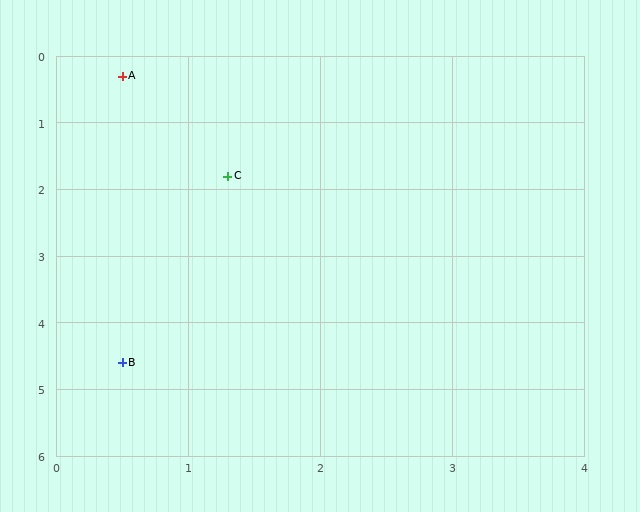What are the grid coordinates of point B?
Point B is at approximately (0.5, 4.6).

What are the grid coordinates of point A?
Point A is at approximately (0.5, 0.3).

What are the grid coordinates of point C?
Point C is at approximately (1.3, 1.8).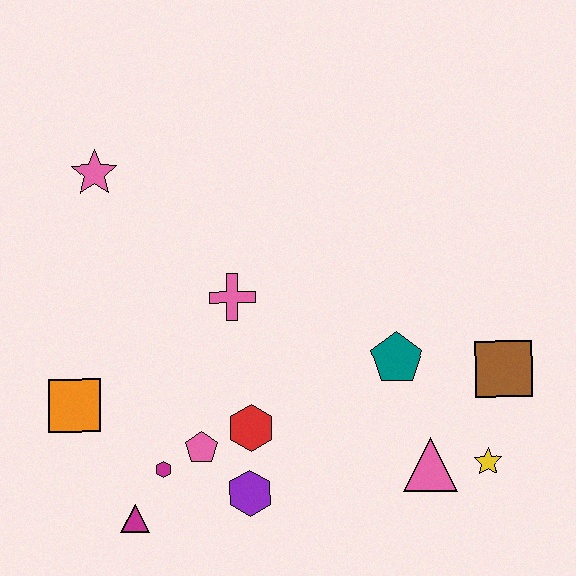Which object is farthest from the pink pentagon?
The brown square is farthest from the pink pentagon.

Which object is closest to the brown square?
The yellow star is closest to the brown square.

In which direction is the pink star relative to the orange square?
The pink star is above the orange square.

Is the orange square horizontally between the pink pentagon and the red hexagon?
No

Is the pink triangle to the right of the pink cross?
Yes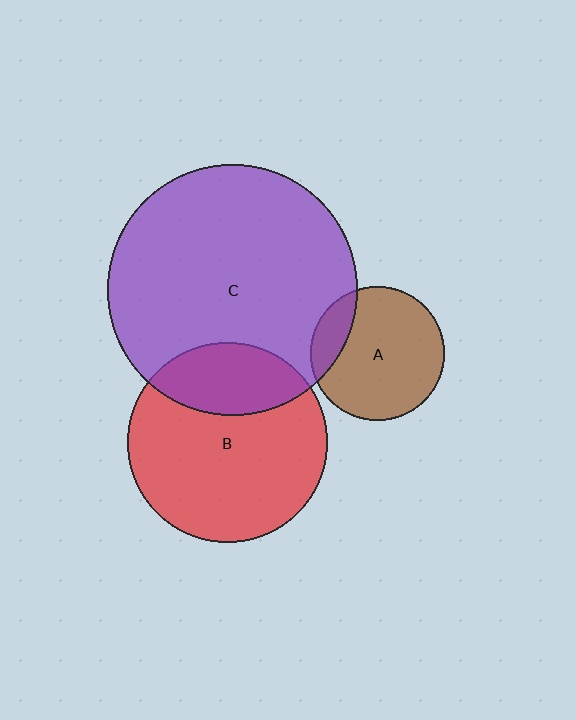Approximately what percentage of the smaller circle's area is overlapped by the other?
Approximately 15%.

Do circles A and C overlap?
Yes.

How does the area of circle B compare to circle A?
Approximately 2.2 times.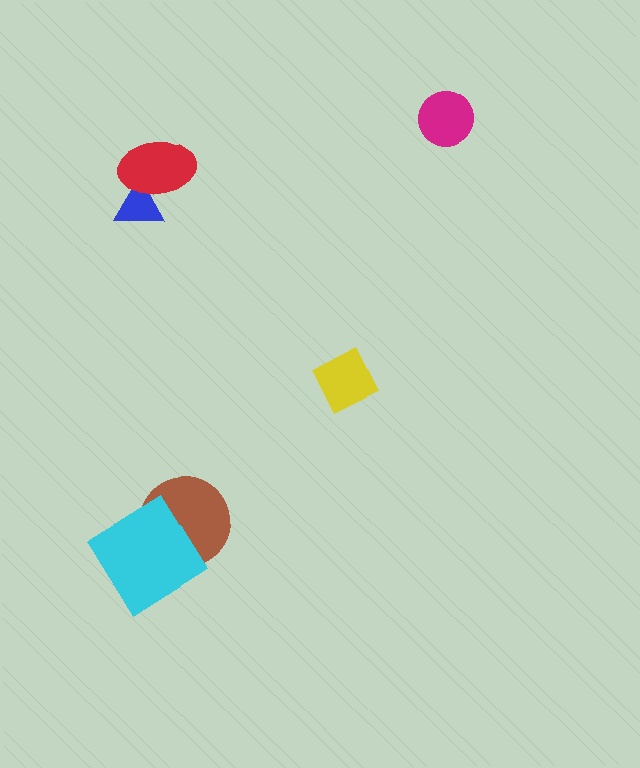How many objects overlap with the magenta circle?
0 objects overlap with the magenta circle.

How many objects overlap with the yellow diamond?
0 objects overlap with the yellow diamond.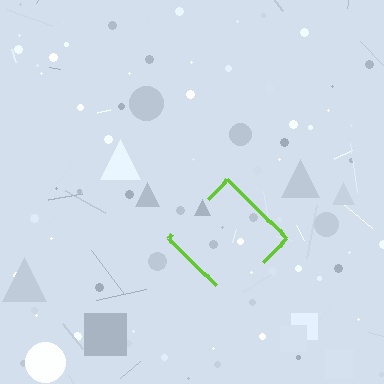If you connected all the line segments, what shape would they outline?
They would outline a diamond.